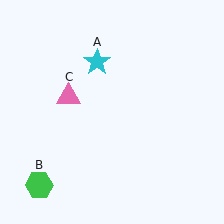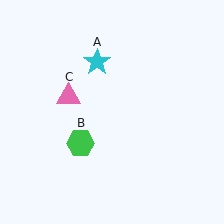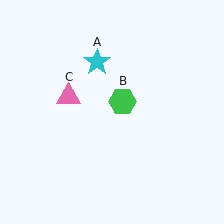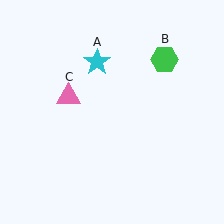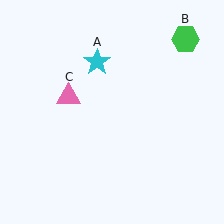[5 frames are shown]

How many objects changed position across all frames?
1 object changed position: green hexagon (object B).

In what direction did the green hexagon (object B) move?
The green hexagon (object B) moved up and to the right.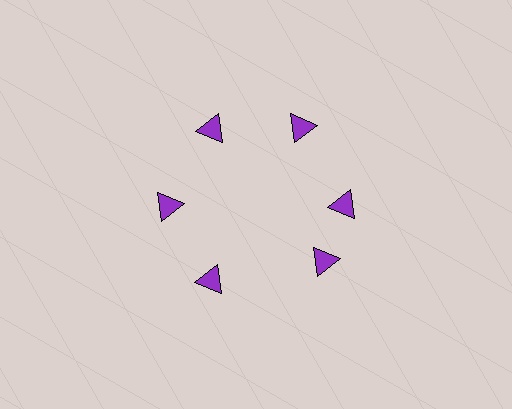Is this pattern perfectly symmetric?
No. The 6 purple triangles are arranged in a ring, but one element near the 5 o'clock position is rotated out of alignment along the ring, breaking the 6-fold rotational symmetry.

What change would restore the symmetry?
The symmetry would be restored by rotating it back into even spacing with its neighbors so that all 6 triangles sit at equal angles and equal distance from the center.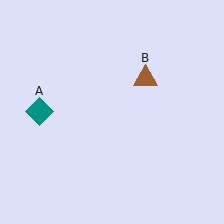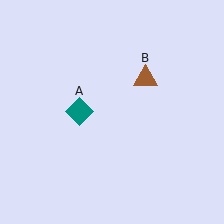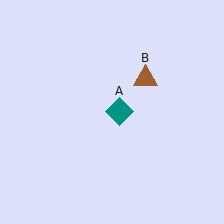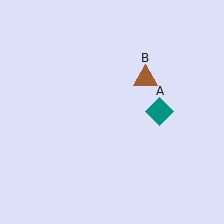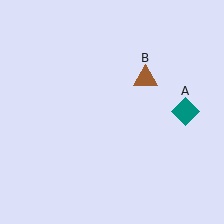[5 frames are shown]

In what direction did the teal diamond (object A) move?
The teal diamond (object A) moved right.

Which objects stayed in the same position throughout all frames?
Brown triangle (object B) remained stationary.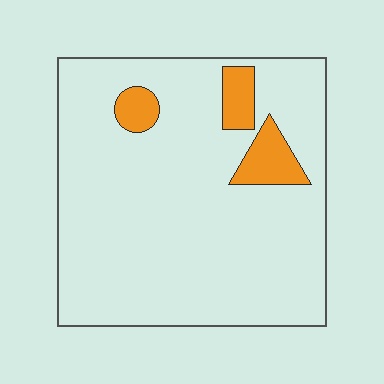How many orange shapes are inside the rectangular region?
3.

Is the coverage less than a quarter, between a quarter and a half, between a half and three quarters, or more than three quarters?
Less than a quarter.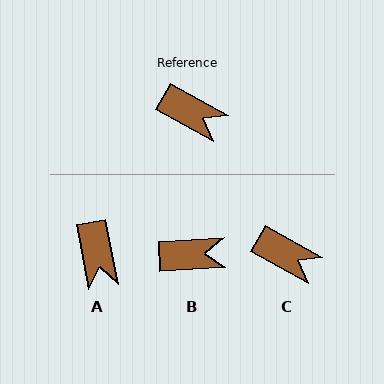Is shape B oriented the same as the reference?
No, it is off by about 33 degrees.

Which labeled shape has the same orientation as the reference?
C.